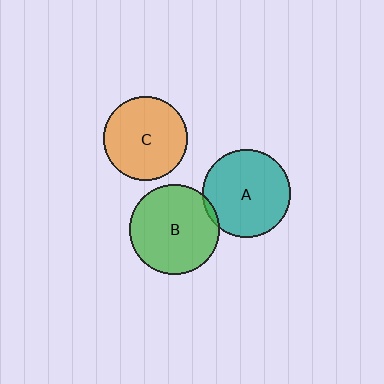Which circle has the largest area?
Circle B (green).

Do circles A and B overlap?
Yes.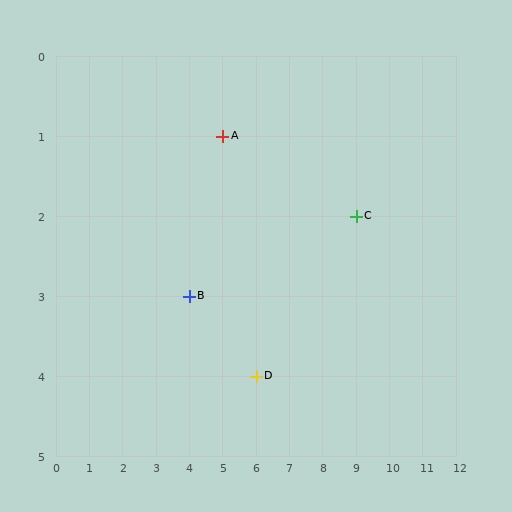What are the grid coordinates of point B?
Point B is at grid coordinates (4, 3).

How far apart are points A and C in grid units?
Points A and C are 4 columns and 1 row apart (about 4.1 grid units diagonally).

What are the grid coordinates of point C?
Point C is at grid coordinates (9, 2).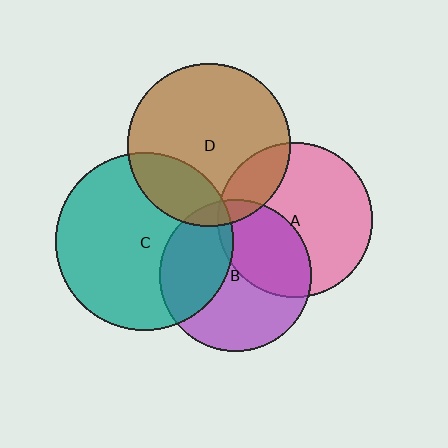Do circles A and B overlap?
Yes.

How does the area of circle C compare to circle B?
Approximately 1.4 times.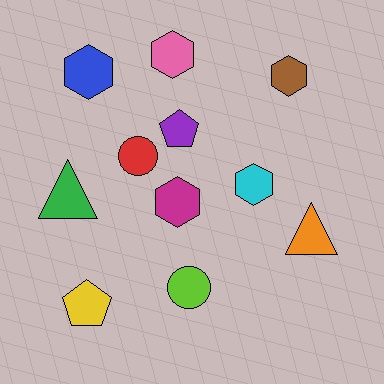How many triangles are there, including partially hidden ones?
There are 2 triangles.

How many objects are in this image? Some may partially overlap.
There are 11 objects.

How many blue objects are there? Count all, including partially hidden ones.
There is 1 blue object.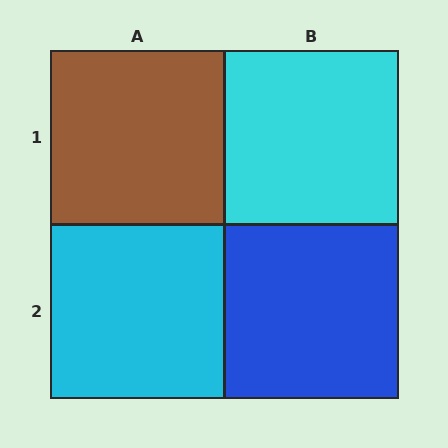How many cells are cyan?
2 cells are cyan.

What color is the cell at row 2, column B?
Blue.